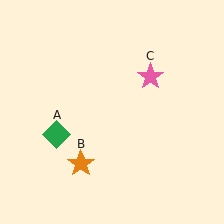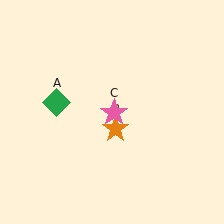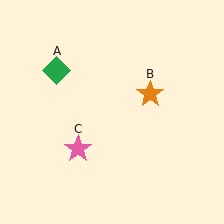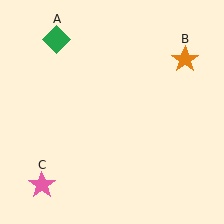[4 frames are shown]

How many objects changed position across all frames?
3 objects changed position: green diamond (object A), orange star (object B), pink star (object C).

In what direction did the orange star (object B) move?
The orange star (object B) moved up and to the right.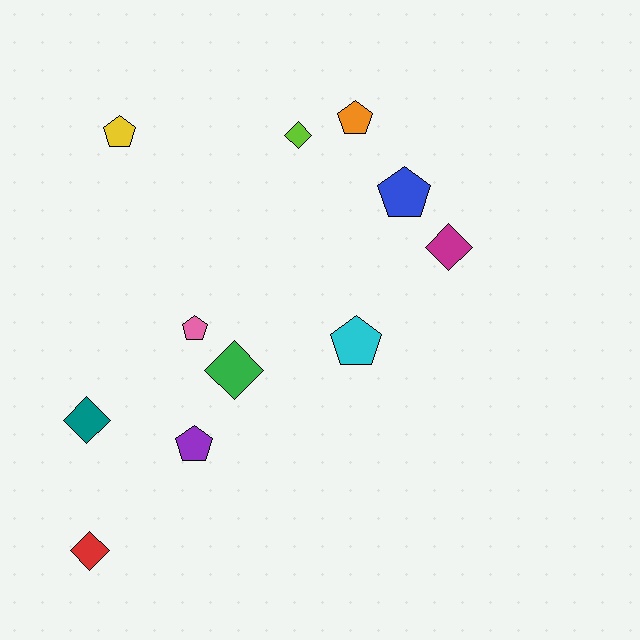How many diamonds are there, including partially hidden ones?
There are 5 diamonds.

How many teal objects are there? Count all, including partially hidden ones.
There is 1 teal object.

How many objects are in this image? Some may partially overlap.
There are 11 objects.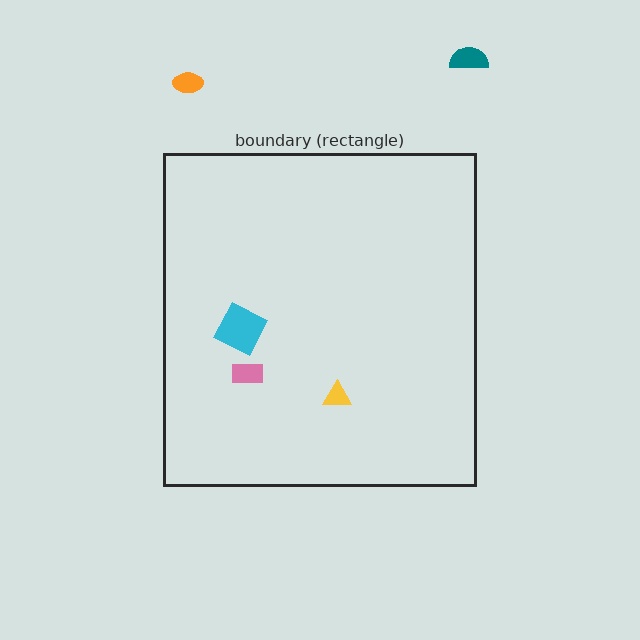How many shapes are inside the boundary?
3 inside, 2 outside.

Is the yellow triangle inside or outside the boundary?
Inside.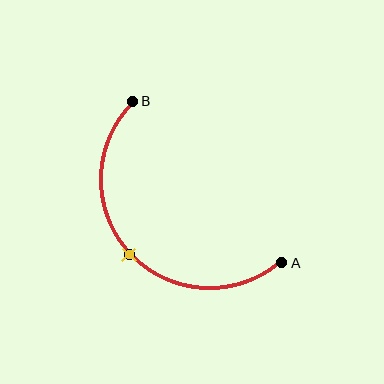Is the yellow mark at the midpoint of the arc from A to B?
Yes. The yellow mark lies on the arc at equal arc-length from both A and B — it is the arc midpoint.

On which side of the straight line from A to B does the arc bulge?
The arc bulges below and to the left of the straight line connecting A and B.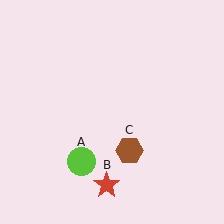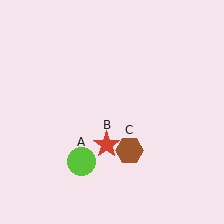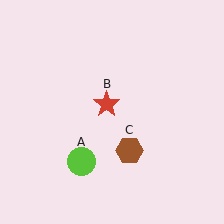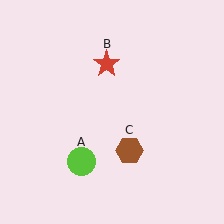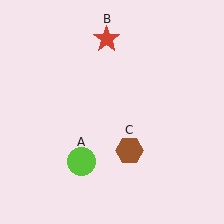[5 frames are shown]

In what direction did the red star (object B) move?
The red star (object B) moved up.